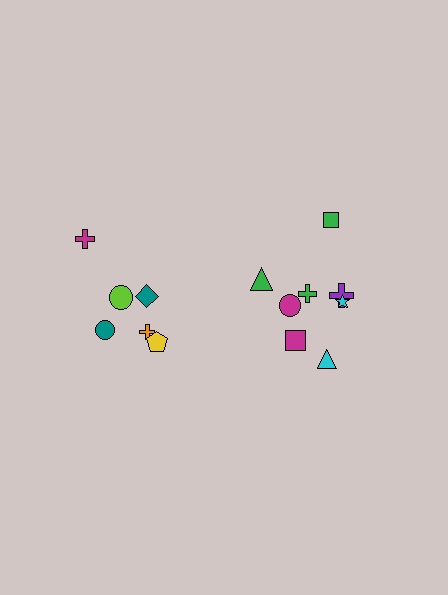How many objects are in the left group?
There are 6 objects.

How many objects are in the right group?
There are 8 objects.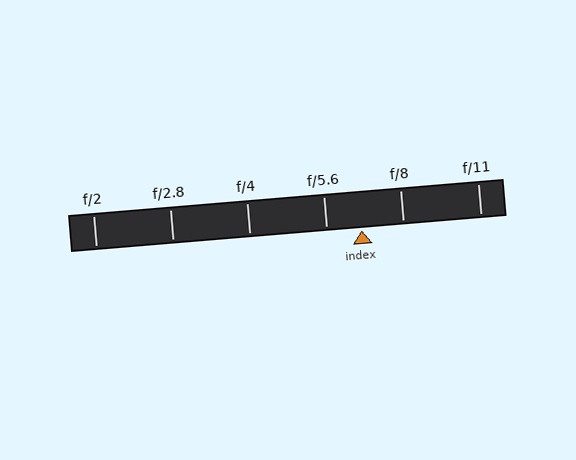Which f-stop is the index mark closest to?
The index mark is closest to f/5.6.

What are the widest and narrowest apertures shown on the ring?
The widest aperture shown is f/2 and the narrowest is f/11.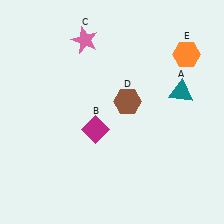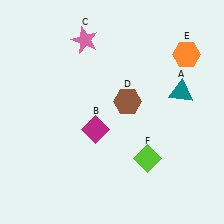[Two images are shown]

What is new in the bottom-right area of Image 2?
A lime diamond (F) was added in the bottom-right area of Image 2.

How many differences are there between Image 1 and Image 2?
There is 1 difference between the two images.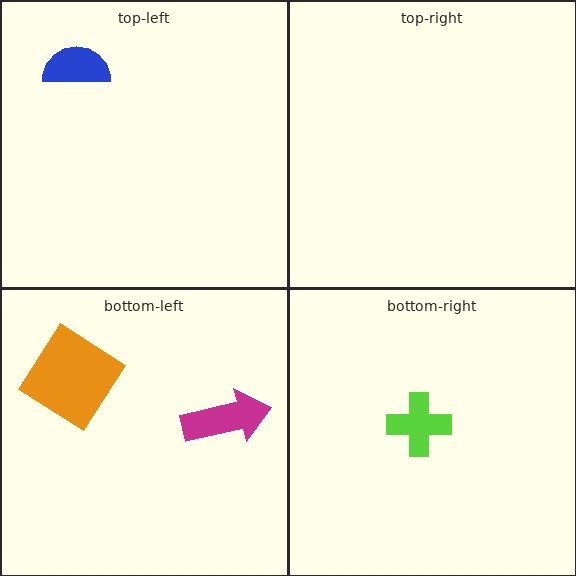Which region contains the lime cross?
The bottom-right region.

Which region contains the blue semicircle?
The top-left region.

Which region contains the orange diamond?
The bottom-left region.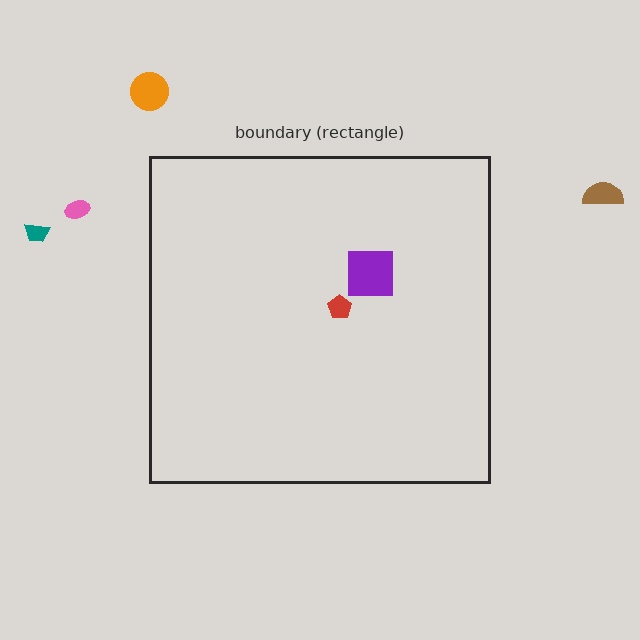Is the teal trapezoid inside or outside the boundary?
Outside.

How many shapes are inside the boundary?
2 inside, 4 outside.